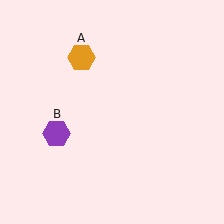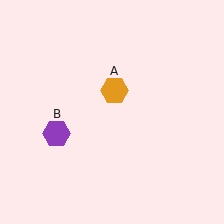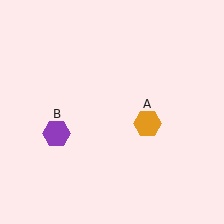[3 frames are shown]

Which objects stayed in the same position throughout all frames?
Purple hexagon (object B) remained stationary.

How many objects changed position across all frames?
1 object changed position: orange hexagon (object A).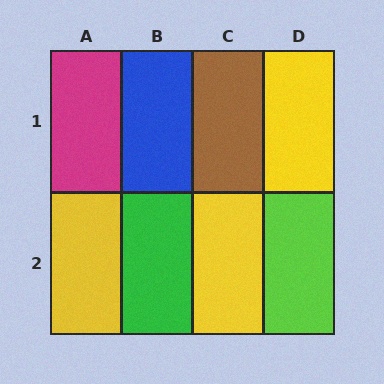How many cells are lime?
1 cell is lime.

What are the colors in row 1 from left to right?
Magenta, blue, brown, yellow.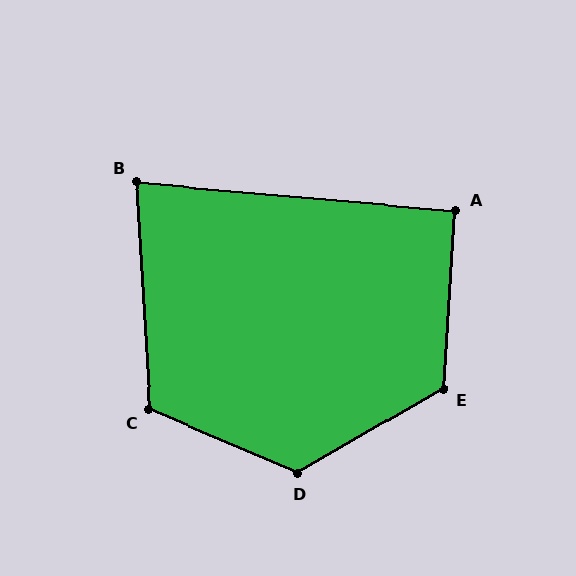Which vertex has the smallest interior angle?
B, at approximately 82 degrees.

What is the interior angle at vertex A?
Approximately 91 degrees (approximately right).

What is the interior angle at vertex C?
Approximately 116 degrees (obtuse).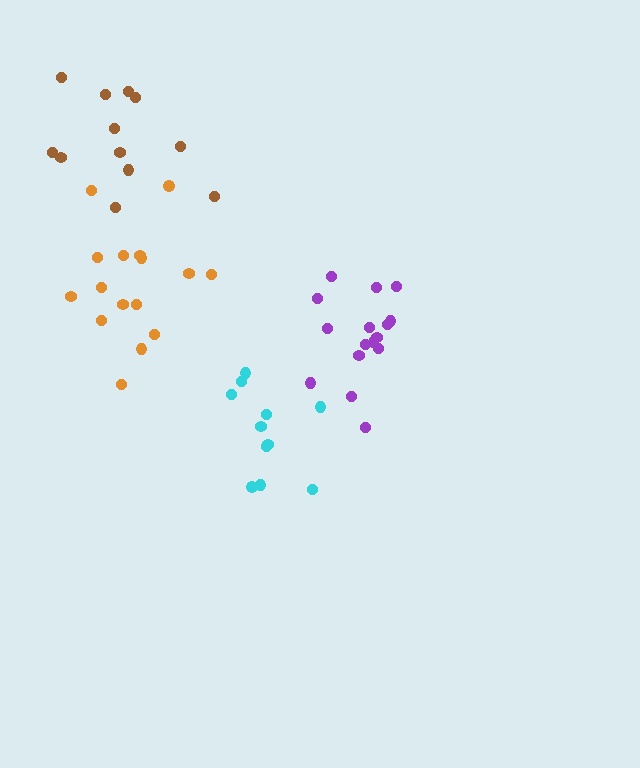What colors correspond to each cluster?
The clusters are colored: cyan, orange, brown, purple.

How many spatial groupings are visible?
There are 4 spatial groupings.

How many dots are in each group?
Group 1: 11 dots, Group 2: 16 dots, Group 3: 12 dots, Group 4: 16 dots (55 total).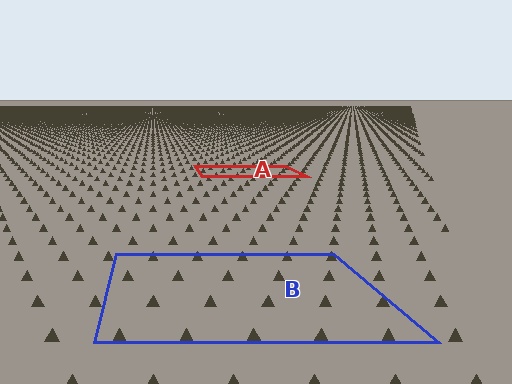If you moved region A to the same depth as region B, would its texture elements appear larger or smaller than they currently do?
They would appear larger. At a closer depth, the same texture elements are projected at a bigger on-screen size.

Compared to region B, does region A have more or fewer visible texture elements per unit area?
Region A has more texture elements per unit area — they are packed more densely because it is farther away.